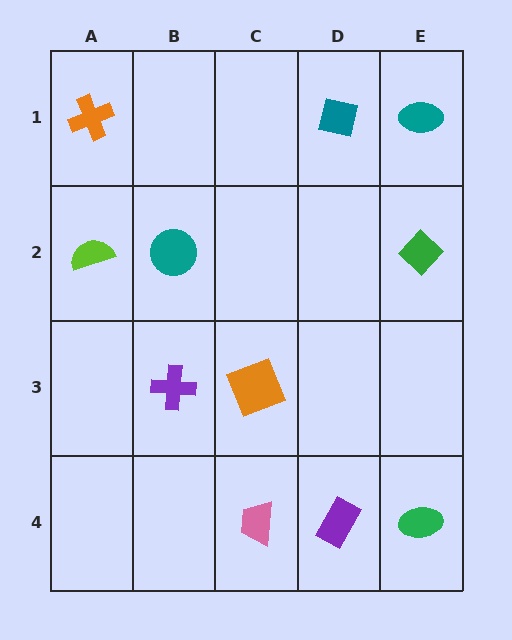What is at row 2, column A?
A lime semicircle.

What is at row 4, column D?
A purple rectangle.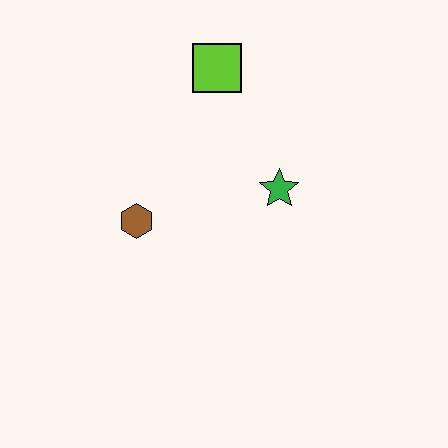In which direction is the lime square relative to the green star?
The lime square is above the green star.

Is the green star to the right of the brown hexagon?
Yes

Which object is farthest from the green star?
The brown hexagon is farthest from the green star.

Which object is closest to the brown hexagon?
The green star is closest to the brown hexagon.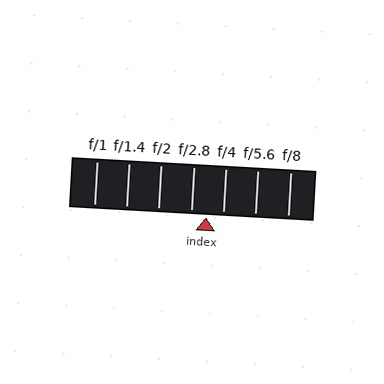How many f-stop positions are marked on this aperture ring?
There are 7 f-stop positions marked.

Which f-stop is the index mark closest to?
The index mark is closest to f/2.8.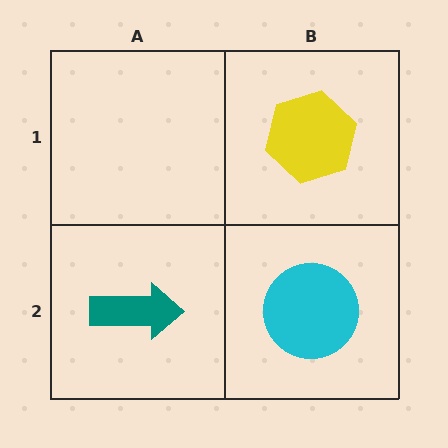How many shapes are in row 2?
2 shapes.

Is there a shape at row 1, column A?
No, that cell is empty.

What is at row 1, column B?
A yellow hexagon.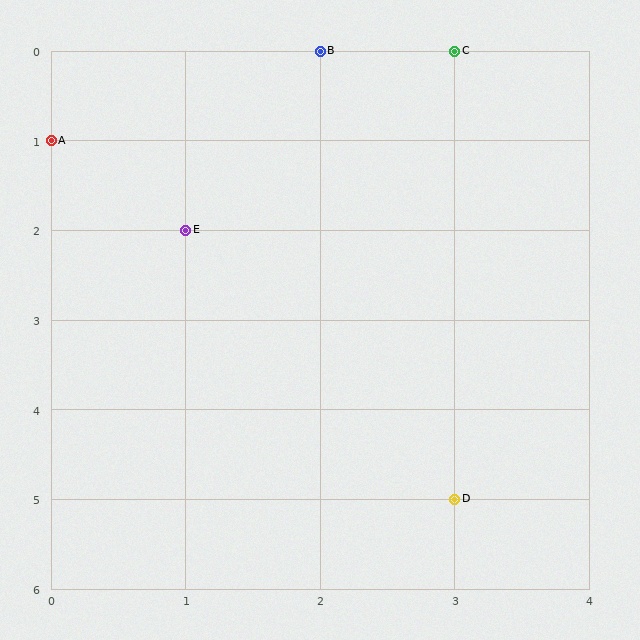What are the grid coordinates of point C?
Point C is at grid coordinates (3, 0).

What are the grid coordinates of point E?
Point E is at grid coordinates (1, 2).